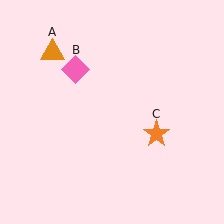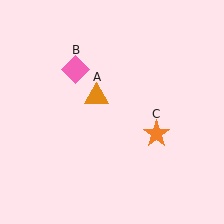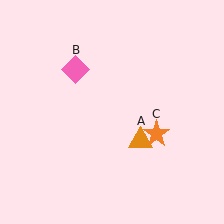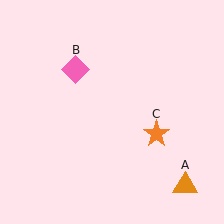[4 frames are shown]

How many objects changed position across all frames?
1 object changed position: orange triangle (object A).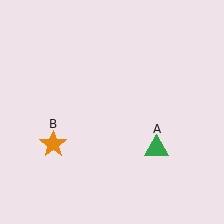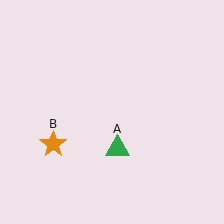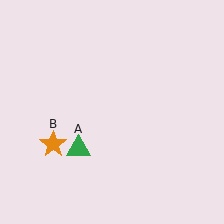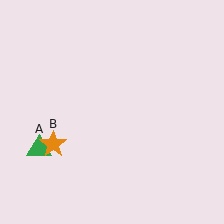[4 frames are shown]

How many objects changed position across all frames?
1 object changed position: green triangle (object A).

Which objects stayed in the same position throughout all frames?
Orange star (object B) remained stationary.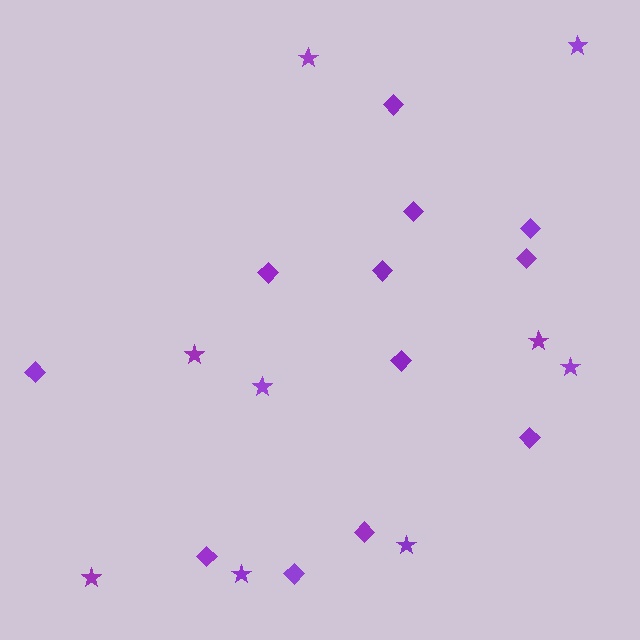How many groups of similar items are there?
There are 2 groups: one group of stars (9) and one group of diamonds (12).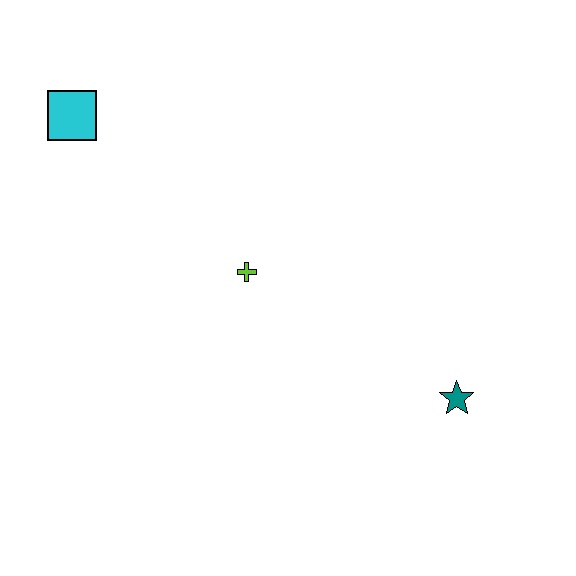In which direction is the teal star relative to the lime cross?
The teal star is to the right of the lime cross.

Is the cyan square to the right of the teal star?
No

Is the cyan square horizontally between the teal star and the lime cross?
No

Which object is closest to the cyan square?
The lime cross is closest to the cyan square.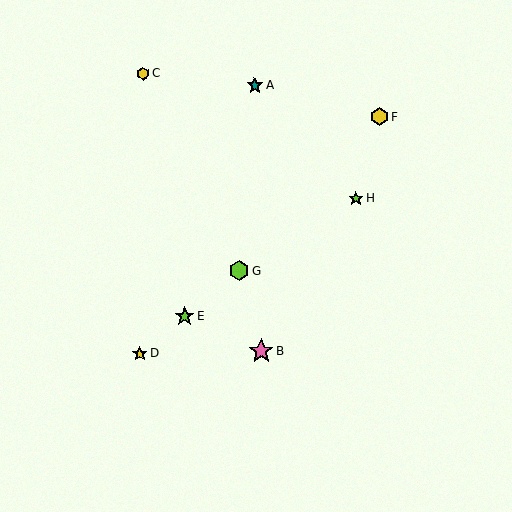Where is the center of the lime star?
The center of the lime star is at (184, 317).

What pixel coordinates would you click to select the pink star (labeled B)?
Click at (262, 351) to select the pink star B.